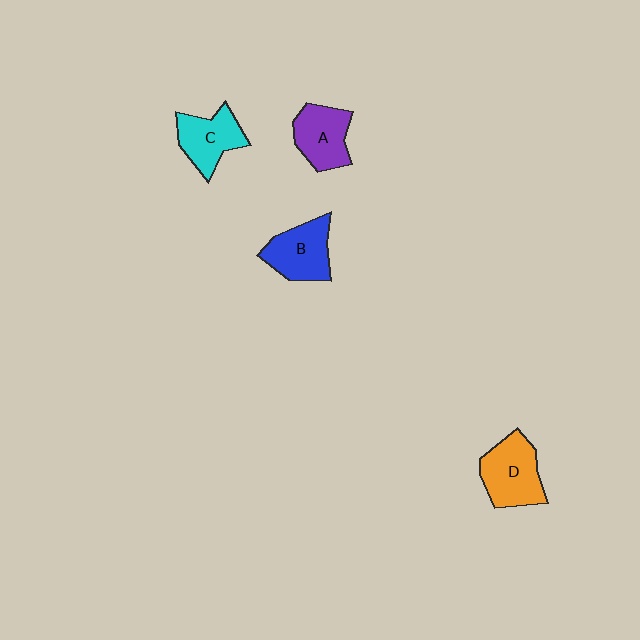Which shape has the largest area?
Shape D (orange).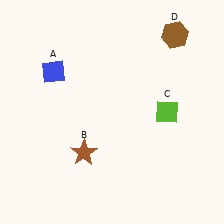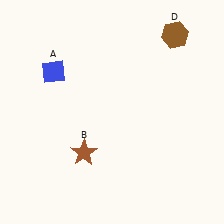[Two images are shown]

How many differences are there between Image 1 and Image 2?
There is 1 difference between the two images.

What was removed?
The lime diamond (C) was removed in Image 2.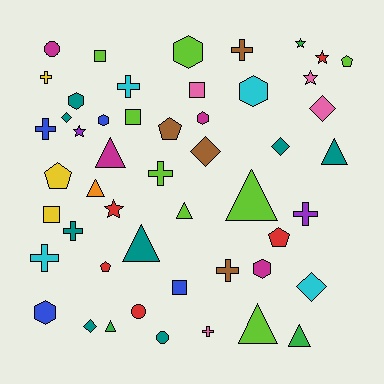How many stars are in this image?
There are 5 stars.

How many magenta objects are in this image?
There are 4 magenta objects.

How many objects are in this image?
There are 50 objects.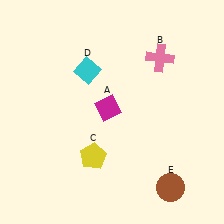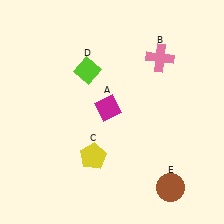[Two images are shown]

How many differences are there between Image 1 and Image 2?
There is 1 difference between the two images.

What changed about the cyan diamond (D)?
In Image 1, D is cyan. In Image 2, it changed to lime.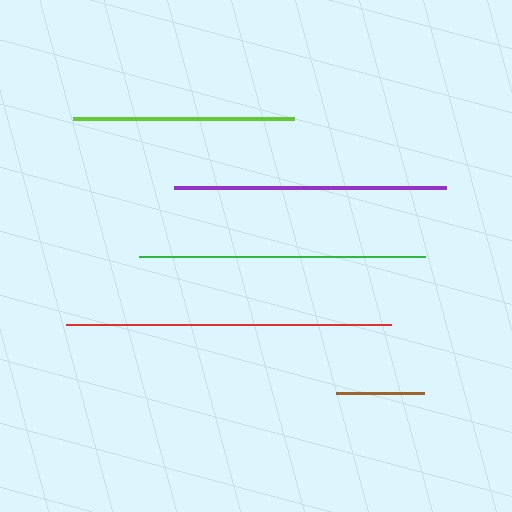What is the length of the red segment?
The red segment is approximately 325 pixels long.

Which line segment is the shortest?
The brown line is the shortest at approximately 87 pixels.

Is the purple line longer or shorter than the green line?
The green line is longer than the purple line.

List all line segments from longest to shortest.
From longest to shortest: red, green, purple, lime, brown.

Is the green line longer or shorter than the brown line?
The green line is longer than the brown line.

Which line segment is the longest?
The red line is the longest at approximately 325 pixels.